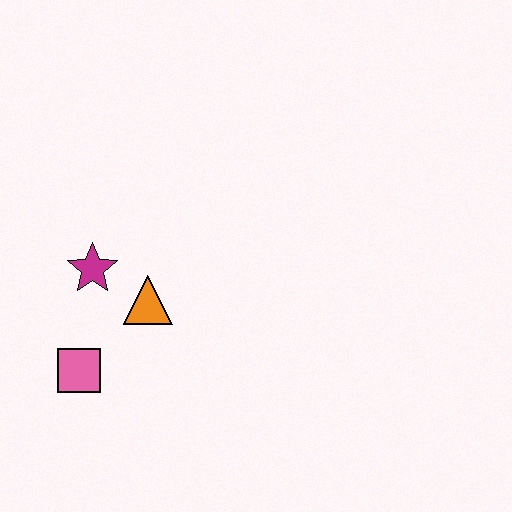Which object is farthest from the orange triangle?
The pink square is farthest from the orange triangle.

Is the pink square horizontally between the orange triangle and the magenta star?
No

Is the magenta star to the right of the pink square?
Yes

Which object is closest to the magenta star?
The orange triangle is closest to the magenta star.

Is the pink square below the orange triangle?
Yes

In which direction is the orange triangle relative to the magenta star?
The orange triangle is to the right of the magenta star.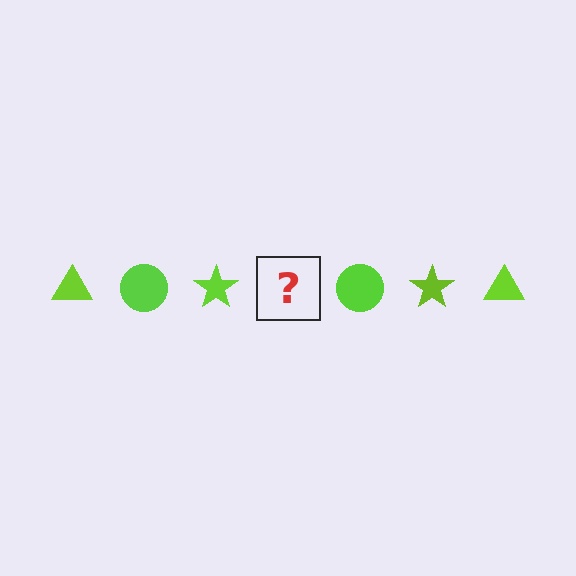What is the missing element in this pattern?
The missing element is a lime triangle.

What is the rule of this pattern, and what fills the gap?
The rule is that the pattern cycles through triangle, circle, star shapes in lime. The gap should be filled with a lime triangle.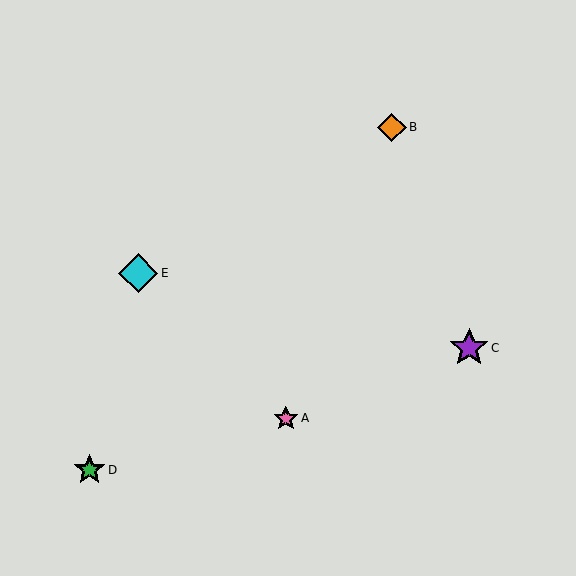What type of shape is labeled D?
Shape D is a green star.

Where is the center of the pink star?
The center of the pink star is at (286, 418).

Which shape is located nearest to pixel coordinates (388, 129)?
The orange diamond (labeled B) at (392, 127) is nearest to that location.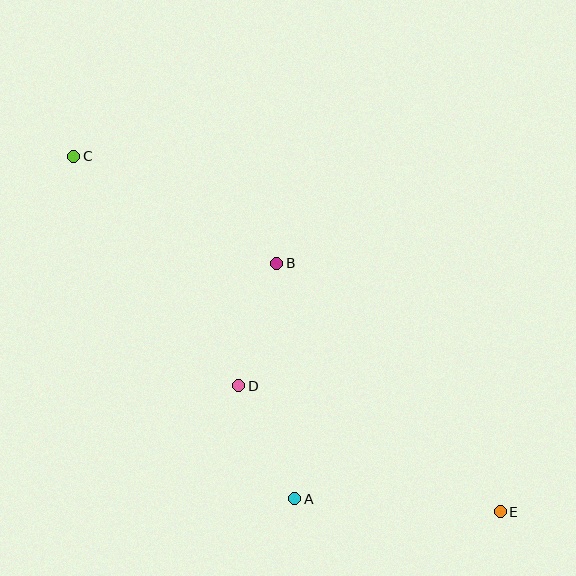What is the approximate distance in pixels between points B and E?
The distance between B and E is approximately 334 pixels.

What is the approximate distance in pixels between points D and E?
The distance between D and E is approximately 290 pixels.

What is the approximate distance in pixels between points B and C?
The distance between B and C is approximately 229 pixels.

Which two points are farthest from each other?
Points C and E are farthest from each other.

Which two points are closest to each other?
Points A and D are closest to each other.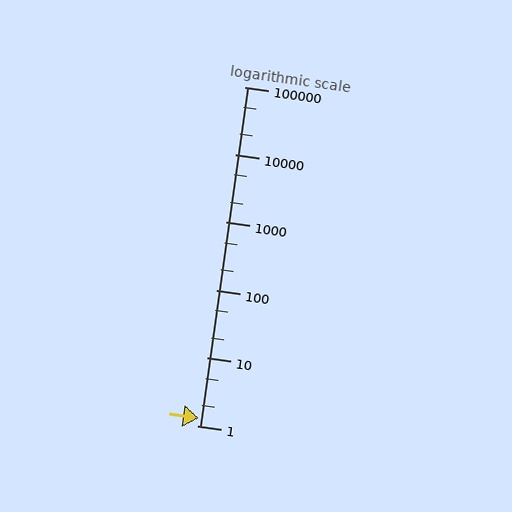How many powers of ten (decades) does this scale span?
The scale spans 5 decades, from 1 to 100000.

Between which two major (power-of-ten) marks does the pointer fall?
The pointer is between 1 and 10.